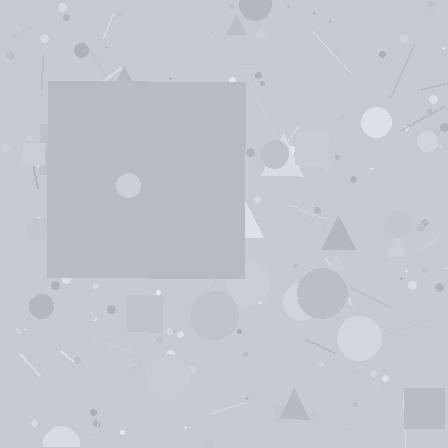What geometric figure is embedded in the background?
A square is embedded in the background.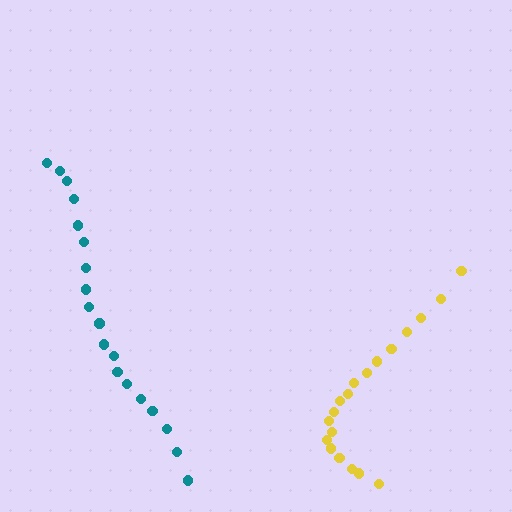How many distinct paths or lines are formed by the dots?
There are 2 distinct paths.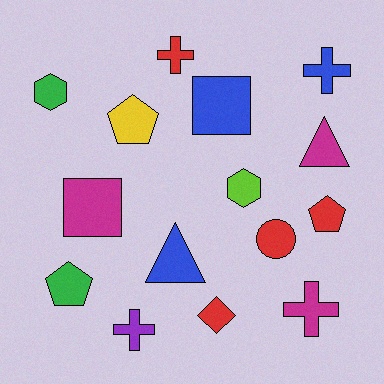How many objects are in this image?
There are 15 objects.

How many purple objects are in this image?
There is 1 purple object.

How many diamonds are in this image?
There is 1 diamond.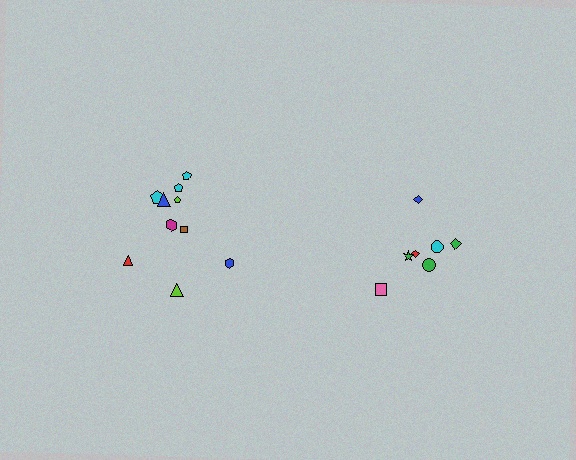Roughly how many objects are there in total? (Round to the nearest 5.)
Roughly 15 objects in total.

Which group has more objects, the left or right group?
The left group.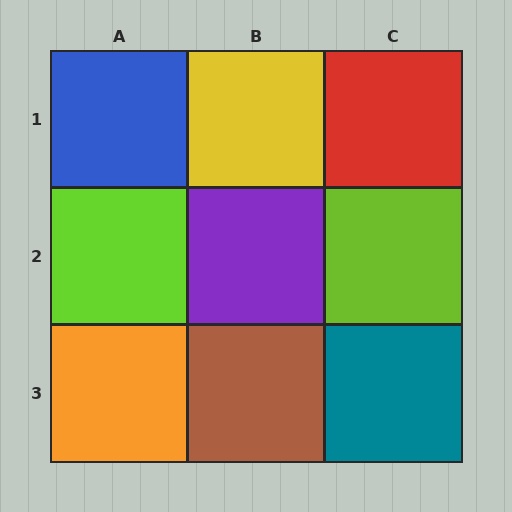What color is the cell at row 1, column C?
Red.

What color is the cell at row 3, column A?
Orange.